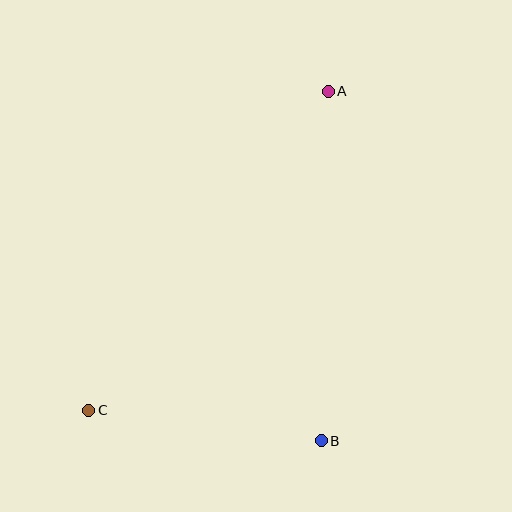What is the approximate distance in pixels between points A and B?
The distance between A and B is approximately 350 pixels.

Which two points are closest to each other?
Points B and C are closest to each other.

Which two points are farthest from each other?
Points A and C are farthest from each other.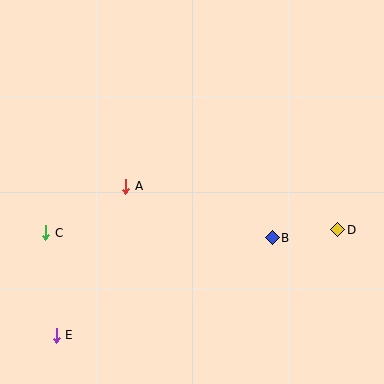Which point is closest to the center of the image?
Point A at (126, 186) is closest to the center.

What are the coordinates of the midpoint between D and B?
The midpoint between D and B is at (305, 234).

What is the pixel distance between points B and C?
The distance between B and C is 227 pixels.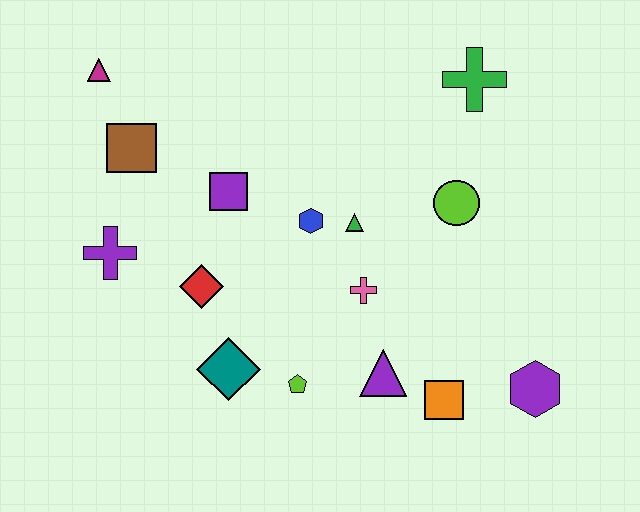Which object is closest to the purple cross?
The red diamond is closest to the purple cross.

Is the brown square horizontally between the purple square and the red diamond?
No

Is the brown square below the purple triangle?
No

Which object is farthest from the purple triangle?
The magenta triangle is farthest from the purple triangle.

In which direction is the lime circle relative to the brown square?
The lime circle is to the right of the brown square.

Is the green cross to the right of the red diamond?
Yes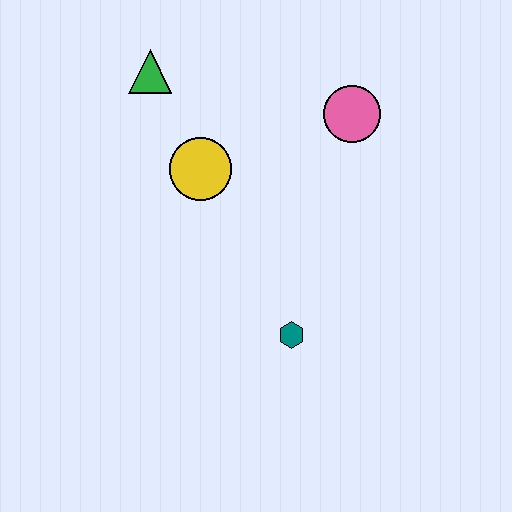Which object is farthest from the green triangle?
The teal hexagon is farthest from the green triangle.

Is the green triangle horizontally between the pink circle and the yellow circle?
No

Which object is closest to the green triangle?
The yellow circle is closest to the green triangle.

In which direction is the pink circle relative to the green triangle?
The pink circle is to the right of the green triangle.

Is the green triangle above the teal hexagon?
Yes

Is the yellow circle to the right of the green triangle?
Yes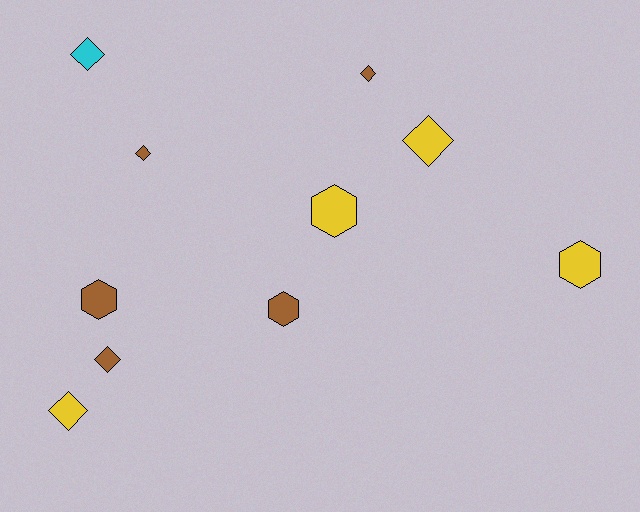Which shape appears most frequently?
Diamond, with 6 objects.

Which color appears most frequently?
Brown, with 5 objects.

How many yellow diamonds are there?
There are 2 yellow diamonds.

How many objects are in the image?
There are 10 objects.